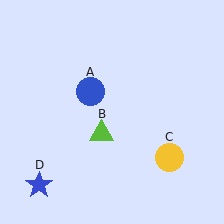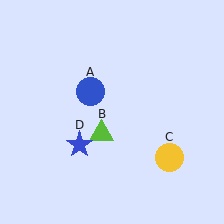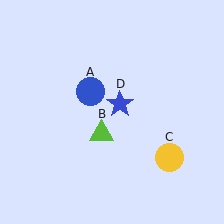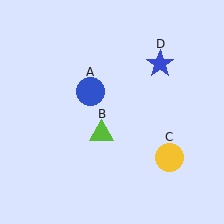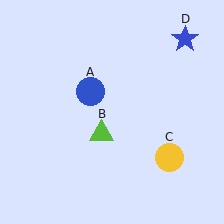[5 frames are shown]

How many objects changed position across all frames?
1 object changed position: blue star (object D).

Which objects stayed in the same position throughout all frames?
Blue circle (object A) and lime triangle (object B) and yellow circle (object C) remained stationary.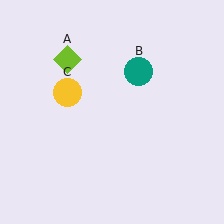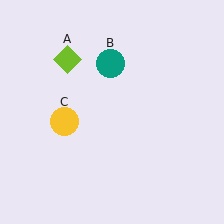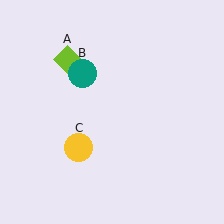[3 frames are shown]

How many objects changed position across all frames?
2 objects changed position: teal circle (object B), yellow circle (object C).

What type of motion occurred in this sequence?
The teal circle (object B), yellow circle (object C) rotated counterclockwise around the center of the scene.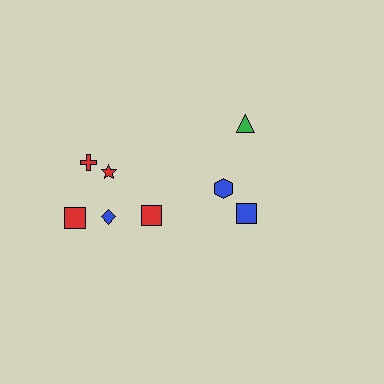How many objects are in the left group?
There are 5 objects.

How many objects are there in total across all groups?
There are 8 objects.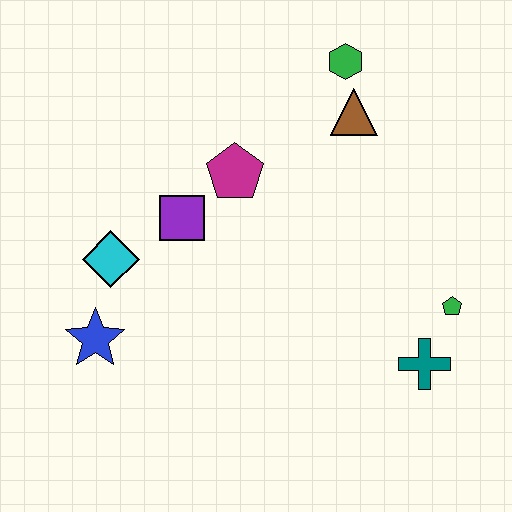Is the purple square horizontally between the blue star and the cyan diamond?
No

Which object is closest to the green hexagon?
The brown triangle is closest to the green hexagon.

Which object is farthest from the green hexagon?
The blue star is farthest from the green hexagon.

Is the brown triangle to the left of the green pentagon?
Yes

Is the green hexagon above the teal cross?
Yes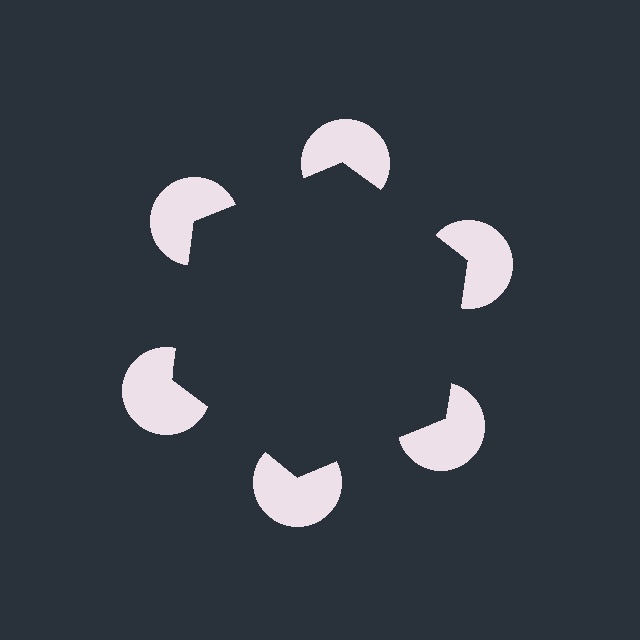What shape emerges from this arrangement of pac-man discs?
An illusory hexagon — its edges are inferred from the aligned wedge cuts in the pac-man discs, not physically drawn.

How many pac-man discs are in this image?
There are 6 — one at each vertex of the illusory hexagon.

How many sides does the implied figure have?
6 sides.